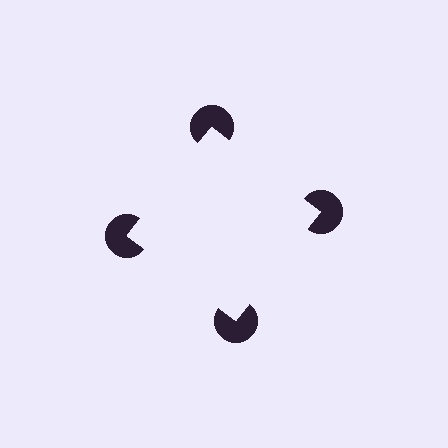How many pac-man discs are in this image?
There are 4 — one at each vertex of the illusory square.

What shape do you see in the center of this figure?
An illusory square — its edges are inferred from the aligned wedge cuts in the pac-man discs, not physically drawn.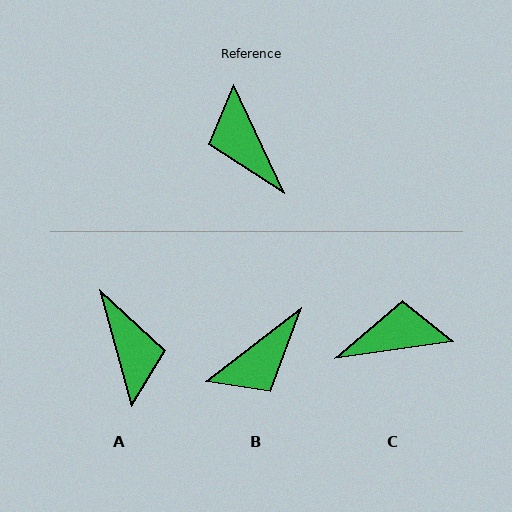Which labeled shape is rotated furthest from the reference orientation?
A, about 171 degrees away.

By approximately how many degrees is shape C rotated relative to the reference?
Approximately 107 degrees clockwise.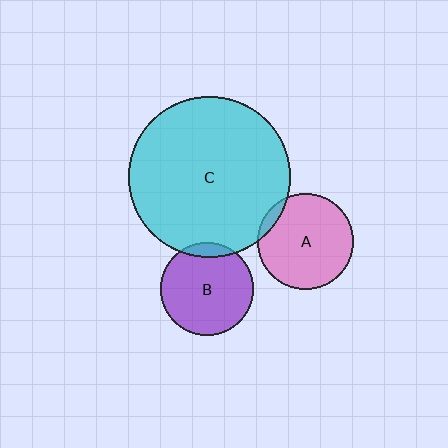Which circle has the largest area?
Circle C (cyan).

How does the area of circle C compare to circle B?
Approximately 3.0 times.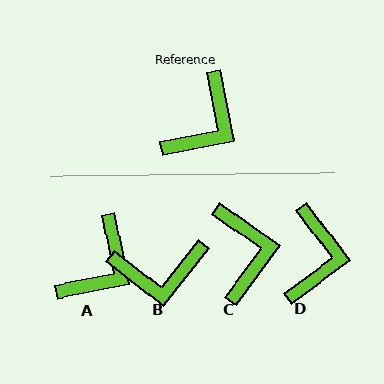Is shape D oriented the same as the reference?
No, it is off by about 25 degrees.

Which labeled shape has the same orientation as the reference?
A.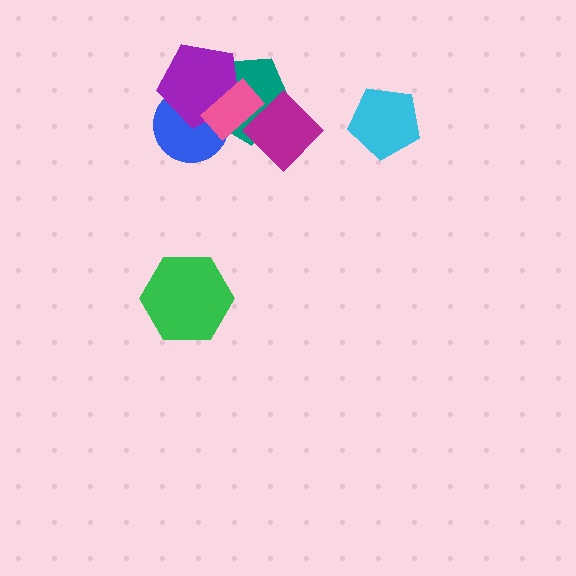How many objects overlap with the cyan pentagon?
0 objects overlap with the cyan pentagon.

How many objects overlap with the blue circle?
3 objects overlap with the blue circle.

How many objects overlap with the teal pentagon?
4 objects overlap with the teal pentagon.